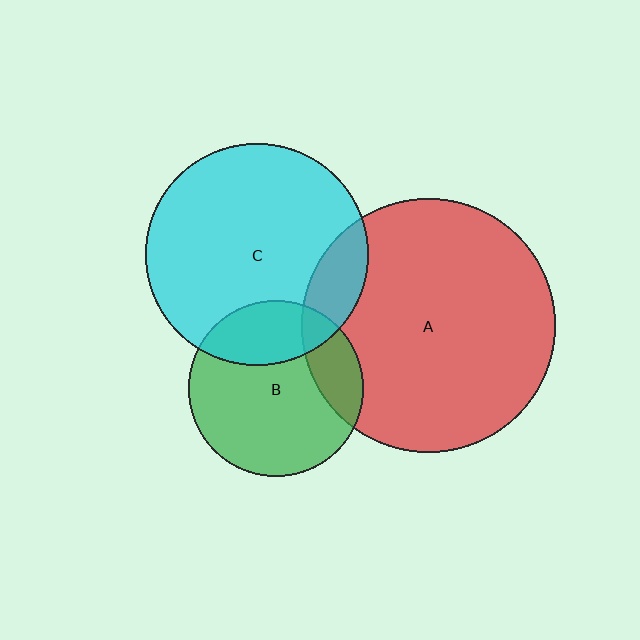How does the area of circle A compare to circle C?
Approximately 1.3 times.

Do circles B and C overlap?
Yes.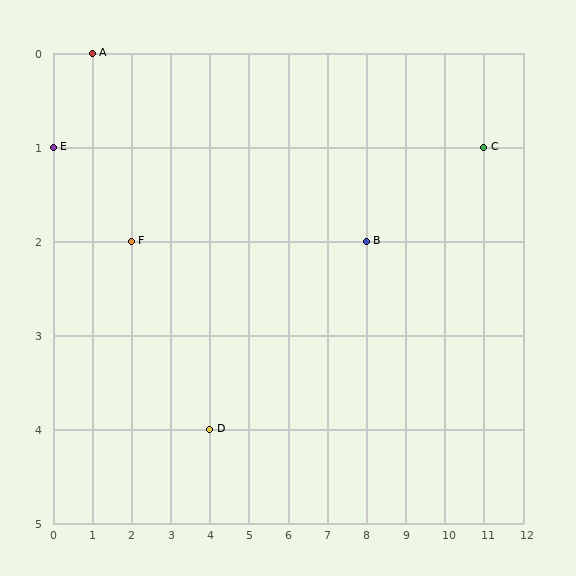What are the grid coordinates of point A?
Point A is at grid coordinates (1, 0).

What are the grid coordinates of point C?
Point C is at grid coordinates (11, 1).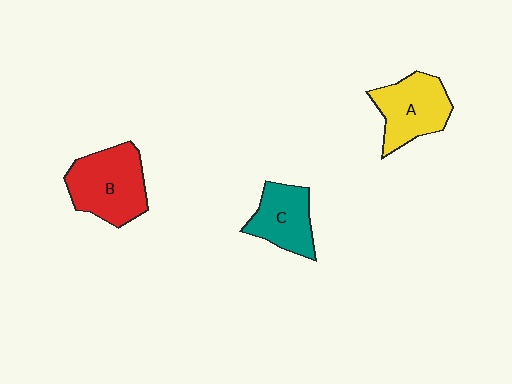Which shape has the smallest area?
Shape C (teal).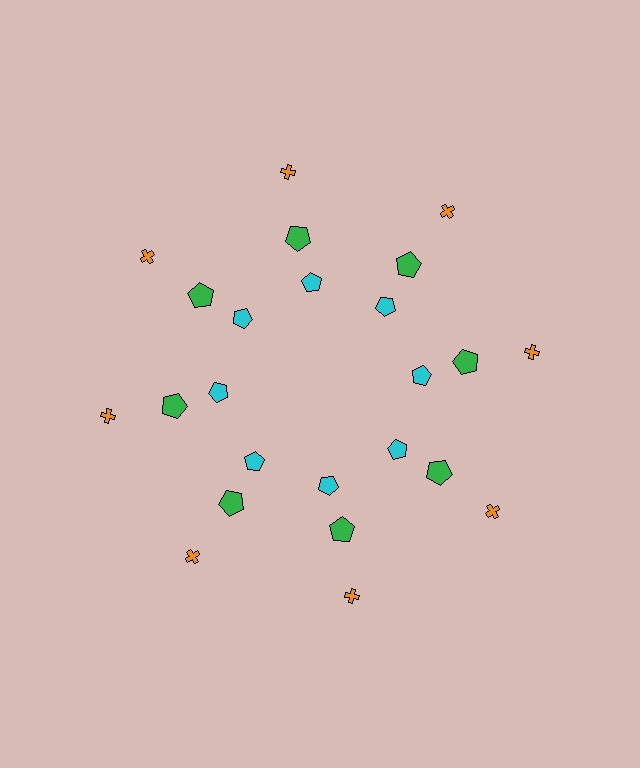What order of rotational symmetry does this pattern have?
This pattern has 8-fold rotational symmetry.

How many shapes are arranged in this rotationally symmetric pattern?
There are 24 shapes, arranged in 8 groups of 3.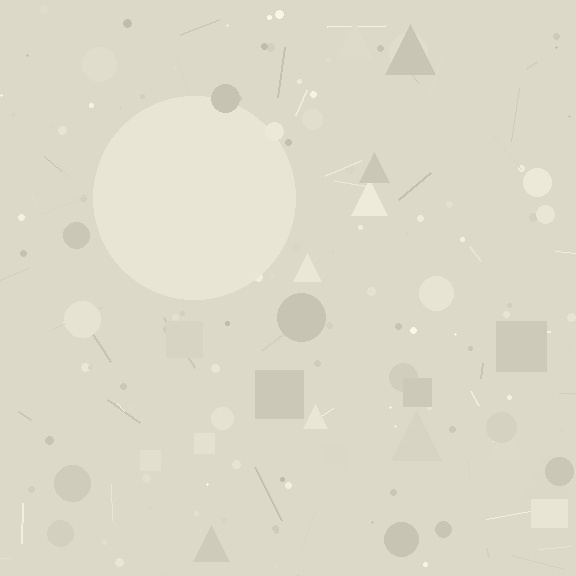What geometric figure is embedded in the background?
A circle is embedded in the background.